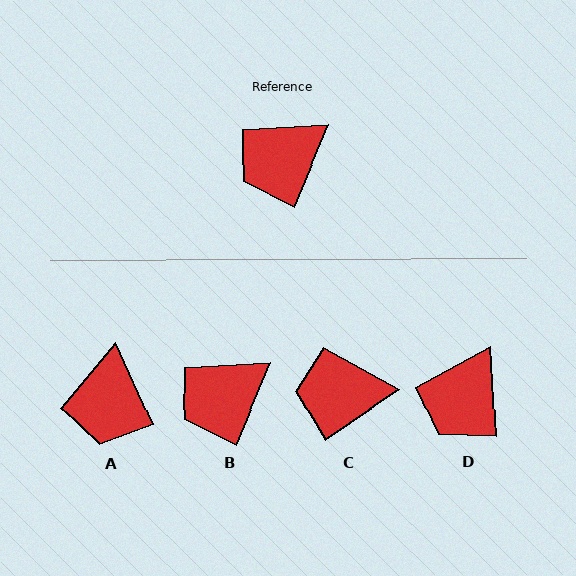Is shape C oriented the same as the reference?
No, it is off by about 33 degrees.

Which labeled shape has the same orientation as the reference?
B.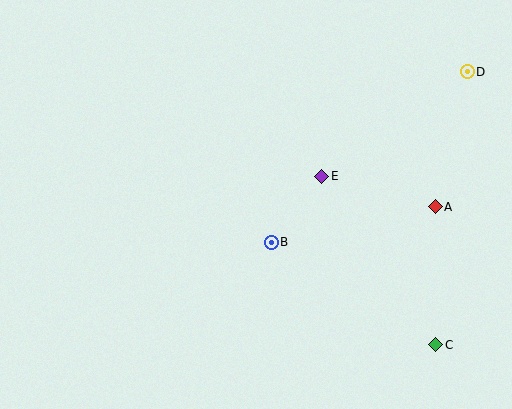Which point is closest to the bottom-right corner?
Point C is closest to the bottom-right corner.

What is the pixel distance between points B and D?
The distance between B and D is 260 pixels.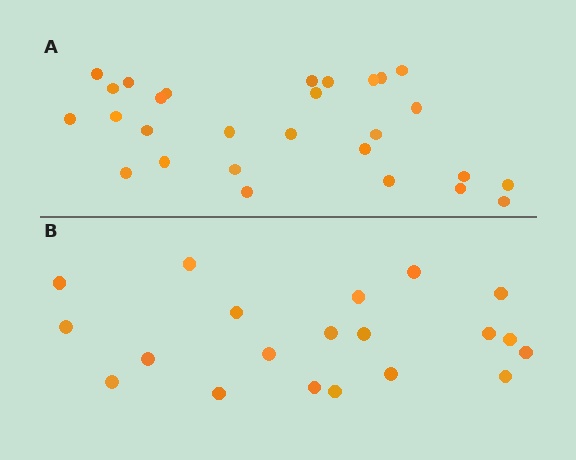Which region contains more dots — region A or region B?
Region A (the top region) has more dots.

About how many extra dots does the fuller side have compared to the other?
Region A has roughly 8 or so more dots than region B.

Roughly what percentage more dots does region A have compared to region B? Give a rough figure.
About 40% more.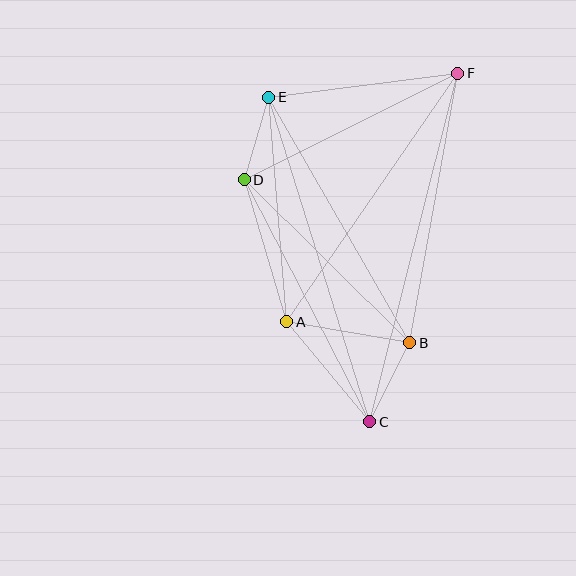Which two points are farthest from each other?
Points C and F are farthest from each other.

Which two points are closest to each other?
Points D and E are closest to each other.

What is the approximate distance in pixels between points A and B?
The distance between A and B is approximately 125 pixels.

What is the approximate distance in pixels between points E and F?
The distance between E and F is approximately 191 pixels.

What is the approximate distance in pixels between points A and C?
The distance between A and C is approximately 130 pixels.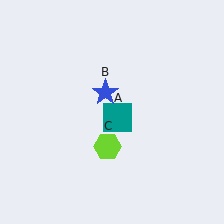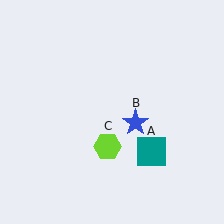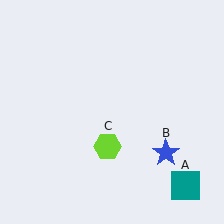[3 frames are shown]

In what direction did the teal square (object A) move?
The teal square (object A) moved down and to the right.